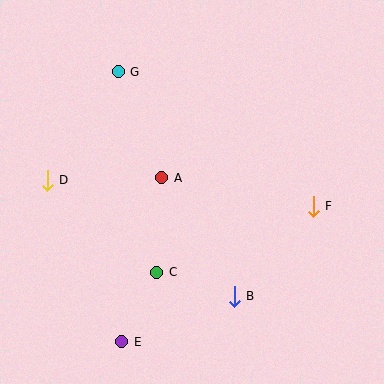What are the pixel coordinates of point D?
Point D is at (47, 180).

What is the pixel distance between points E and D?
The distance between E and D is 178 pixels.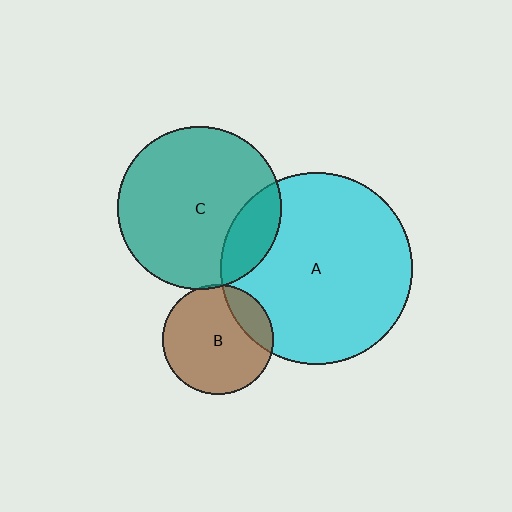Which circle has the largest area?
Circle A (cyan).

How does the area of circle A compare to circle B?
Approximately 3.0 times.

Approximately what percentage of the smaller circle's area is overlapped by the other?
Approximately 20%.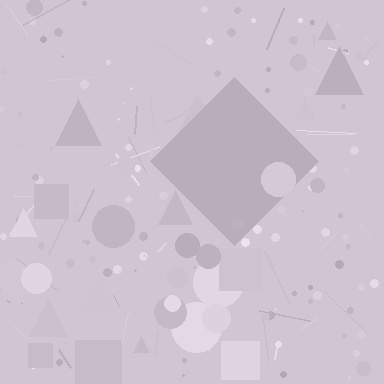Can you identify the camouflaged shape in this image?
The camouflaged shape is a diamond.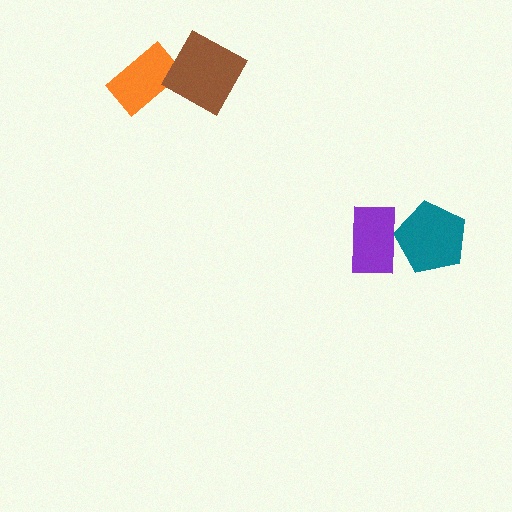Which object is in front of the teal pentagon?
The purple rectangle is in front of the teal pentagon.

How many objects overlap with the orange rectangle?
0 objects overlap with the orange rectangle.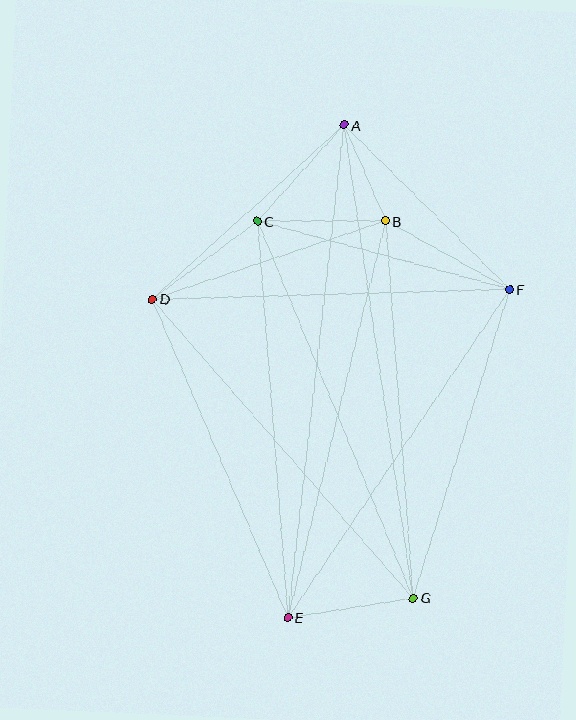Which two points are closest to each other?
Points A and B are closest to each other.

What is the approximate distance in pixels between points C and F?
The distance between C and F is approximately 262 pixels.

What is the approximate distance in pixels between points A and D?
The distance between A and D is approximately 259 pixels.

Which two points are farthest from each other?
Points A and E are farthest from each other.